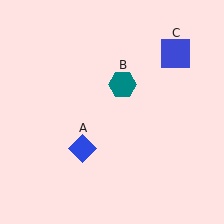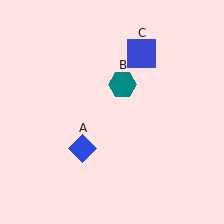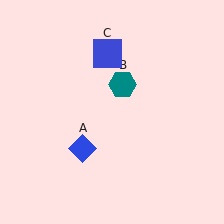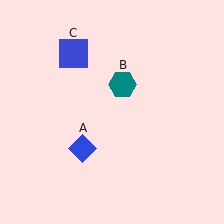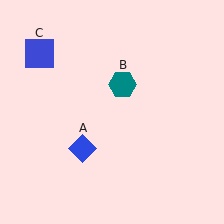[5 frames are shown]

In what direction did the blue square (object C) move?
The blue square (object C) moved left.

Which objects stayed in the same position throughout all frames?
Blue diamond (object A) and teal hexagon (object B) remained stationary.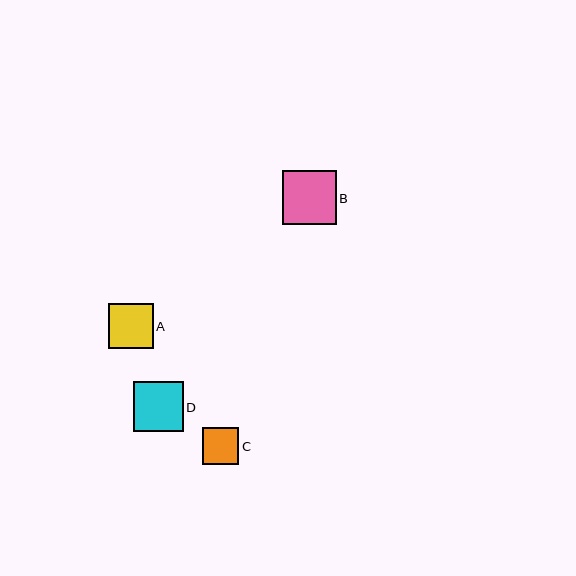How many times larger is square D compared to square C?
Square D is approximately 1.4 times the size of square C.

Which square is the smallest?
Square C is the smallest with a size of approximately 37 pixels.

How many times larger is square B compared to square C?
Square B is approximately 1.5 times the size of square C.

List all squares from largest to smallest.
From largest to smallest: B, D, A, C.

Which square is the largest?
Square B is the largest with a size of approximately 53 pixels.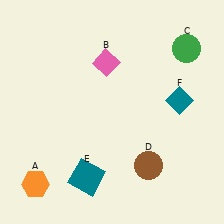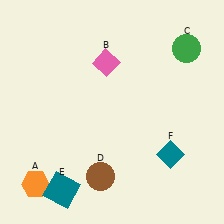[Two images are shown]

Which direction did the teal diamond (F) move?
The teal diamond (F) moved down.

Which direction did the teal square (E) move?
The teal square (E) moved left.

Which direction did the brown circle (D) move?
The brown circle (D) moved left.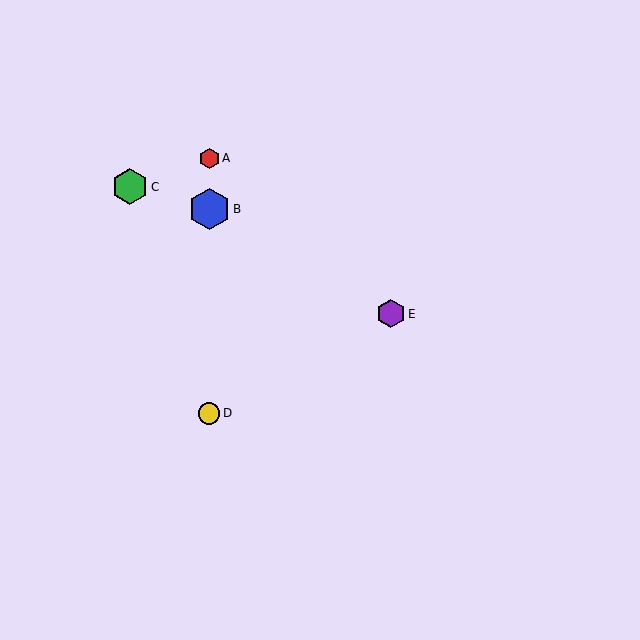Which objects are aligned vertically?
Objects A, B, D are aligned vertically.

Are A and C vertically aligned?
No, A is at x≈209 and C is at x≈130.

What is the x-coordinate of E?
Object E is at x≈391.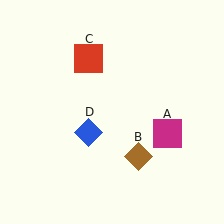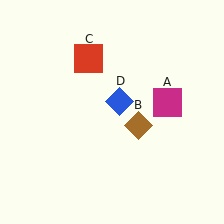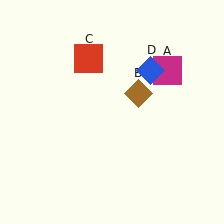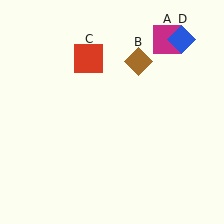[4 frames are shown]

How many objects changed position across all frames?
3 objects changed position: magenta square (object A), brown diamond (object B), blue diamond (object D).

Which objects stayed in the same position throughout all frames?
Red square (object C) remained stationary.